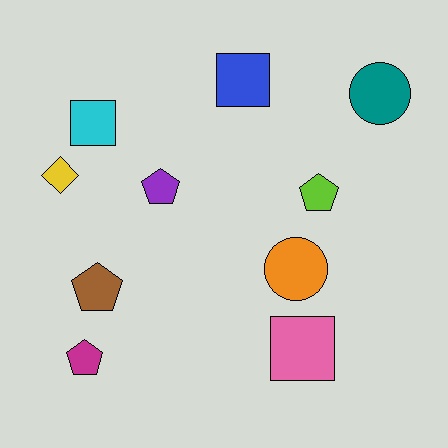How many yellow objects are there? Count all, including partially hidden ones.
There is 1 yellow object.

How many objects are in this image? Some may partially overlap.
There are 10 objects.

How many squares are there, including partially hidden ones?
There are 3 squares.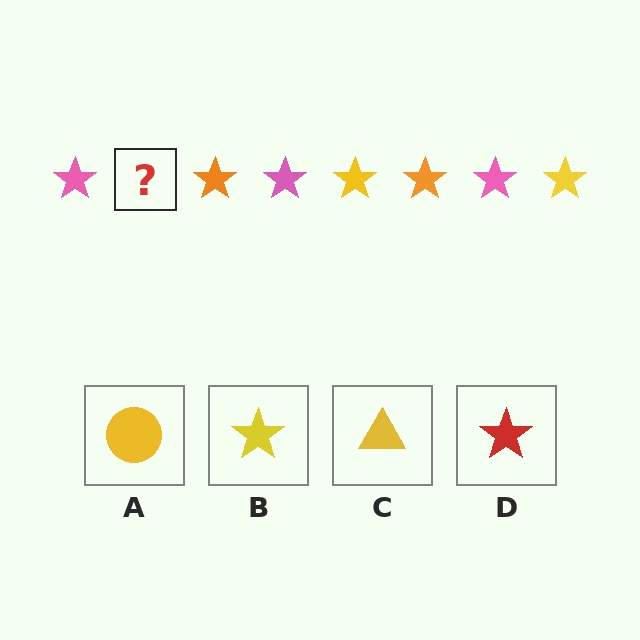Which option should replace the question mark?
Option B.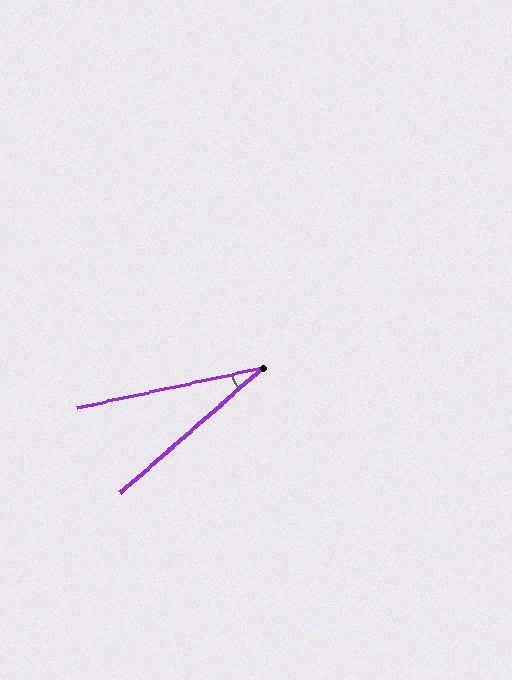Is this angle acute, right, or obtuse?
It is acute.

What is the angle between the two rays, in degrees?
Approximately 29 degrees.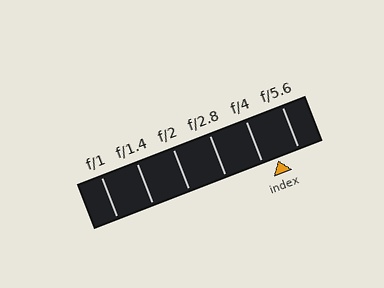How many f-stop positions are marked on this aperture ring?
There are 6 f-stop positions marked.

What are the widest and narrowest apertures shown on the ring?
The widest aperture shown is f/1 and the narrowest is f/5.6.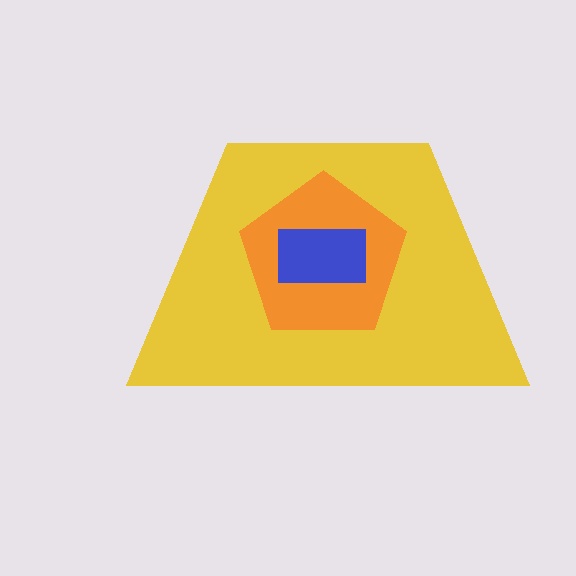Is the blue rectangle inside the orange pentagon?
Yes.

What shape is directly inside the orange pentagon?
The blue rectangle.